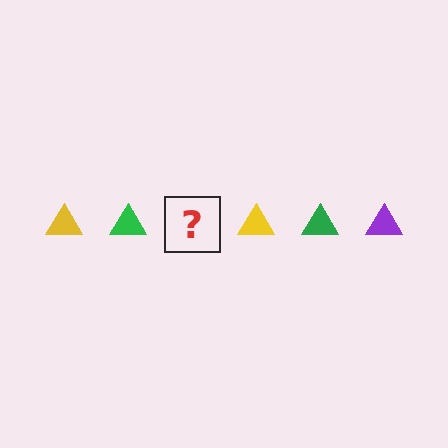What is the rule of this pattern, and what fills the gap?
The rule is that the pattern cycles through yellow, green, purple triangles. The gap should be filled with a purple triangle.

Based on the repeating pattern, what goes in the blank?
The blank should be a purple triangle.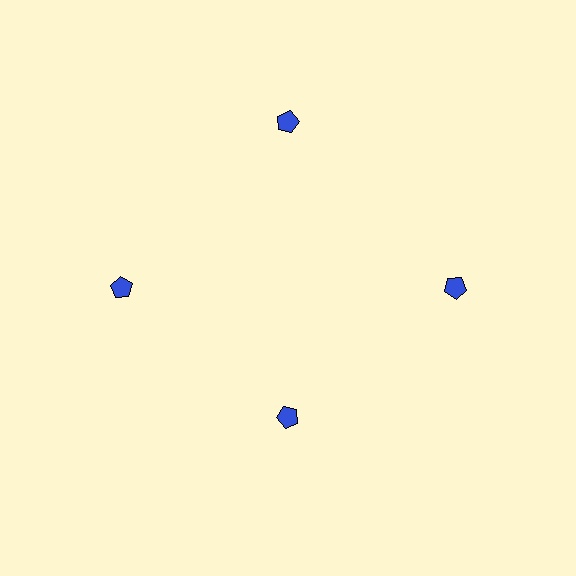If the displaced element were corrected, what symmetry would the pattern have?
It would have 4-fold rotational symmetry — the pattern would map onto itself every 90 degrees.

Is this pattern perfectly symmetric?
No. The 4 blue pentagons are arranged in a ring, but one element near the 6 o'clock position is pulled inward toward the center, breaking the 4-fold rotational symmetry.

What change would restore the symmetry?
The symmetry would be restored by moving it outward, back onto the ring so that all 4 pentagons sit at equal angles and equal distance from the center.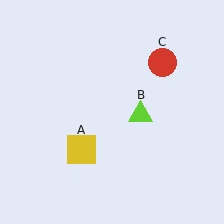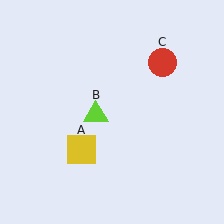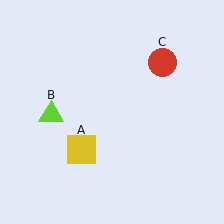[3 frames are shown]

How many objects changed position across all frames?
1 object changed position: lime triangle (object B).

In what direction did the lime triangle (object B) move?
The lime triangle (object B) moved left.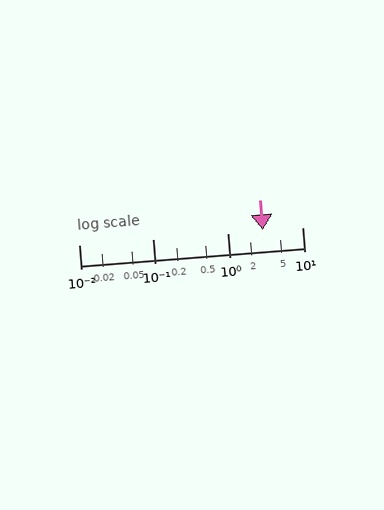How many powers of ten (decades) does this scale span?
The scale spans 3 decades, from 0.01 to 10.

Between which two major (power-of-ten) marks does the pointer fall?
The pointer is between 1 and 10.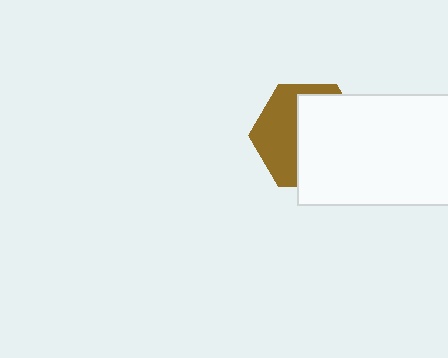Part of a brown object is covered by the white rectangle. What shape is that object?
It is a hexagon.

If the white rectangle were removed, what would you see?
You would see the complete brown hexagon.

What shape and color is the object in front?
The object in front is a white rectangle.